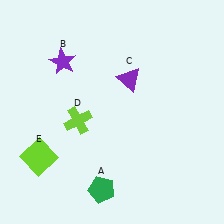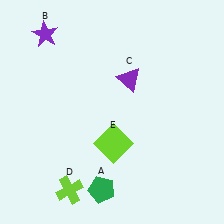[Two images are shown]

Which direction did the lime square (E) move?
The lime square (E) moved right.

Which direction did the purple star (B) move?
The purple star (B) moved up.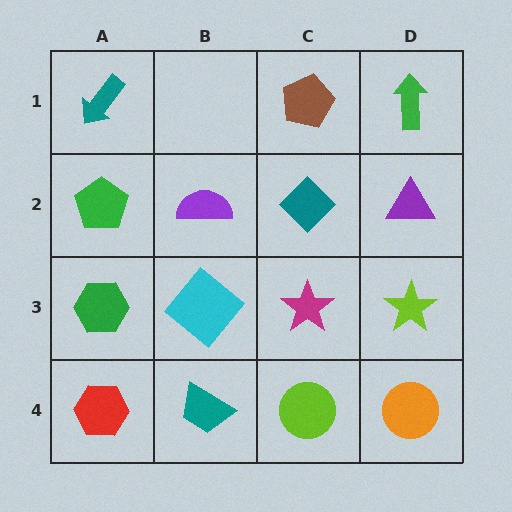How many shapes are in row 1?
3 shapes.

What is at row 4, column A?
A red hexagon.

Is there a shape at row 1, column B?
No, that cell is empty.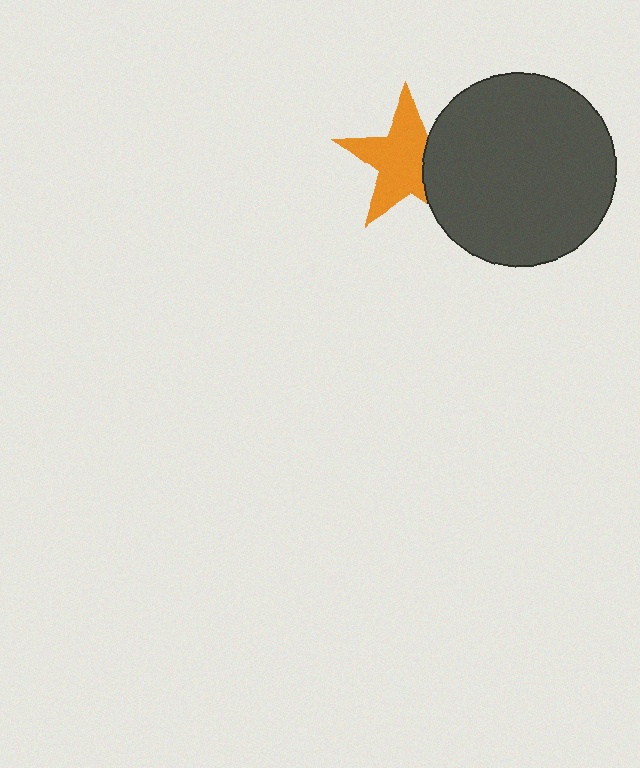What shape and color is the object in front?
The object in front is a dark gray circle.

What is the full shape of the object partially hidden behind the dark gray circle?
The partially hidden object is an orange star.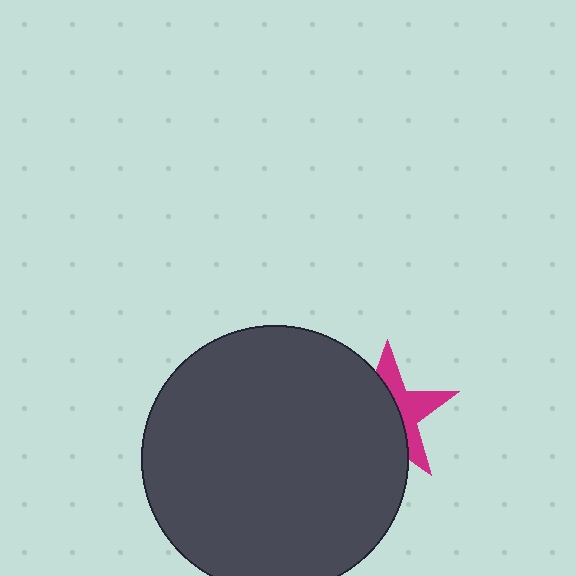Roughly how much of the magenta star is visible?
A small part of it is visible (roughly 41%).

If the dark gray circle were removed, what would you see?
You would see the complete magenta star.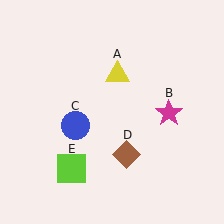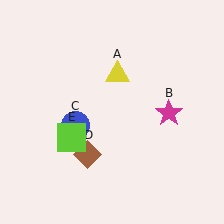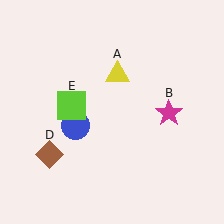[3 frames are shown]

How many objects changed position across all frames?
2 objects changed position: brown diamond (object D), lime square (object E).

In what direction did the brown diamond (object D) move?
The brown diamond (object D) moved left.